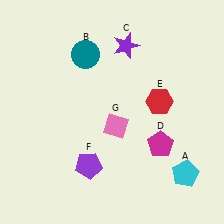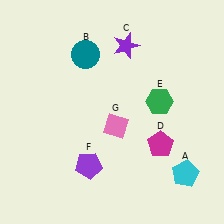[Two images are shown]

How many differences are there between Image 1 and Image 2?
There is 1 difference between the two images.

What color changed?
The hexagon (E) changed from red in Image 1 to green in Image 2.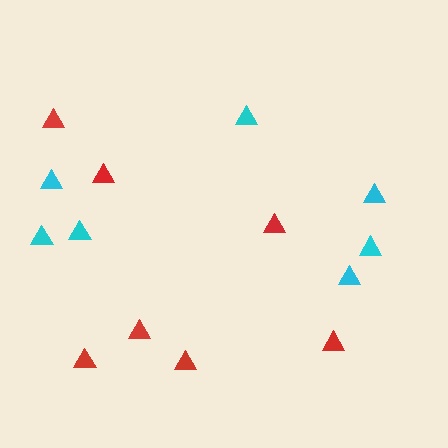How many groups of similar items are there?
There are 2 groups: one group of red triangles (7) and one group of cyan triangles (7).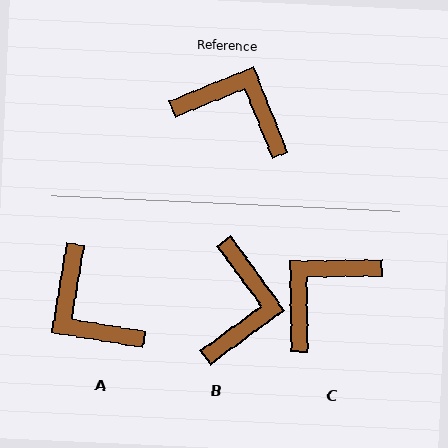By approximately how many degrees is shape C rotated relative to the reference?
Approximately 69 degrees counter-clockwise.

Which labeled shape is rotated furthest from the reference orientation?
A, about 149 degrees away.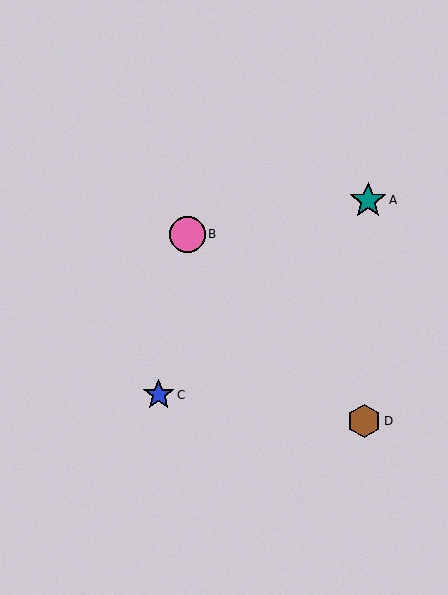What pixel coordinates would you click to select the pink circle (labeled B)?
Click at (187, 234) to select the pink circle B.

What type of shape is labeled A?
Shape A is a teal star.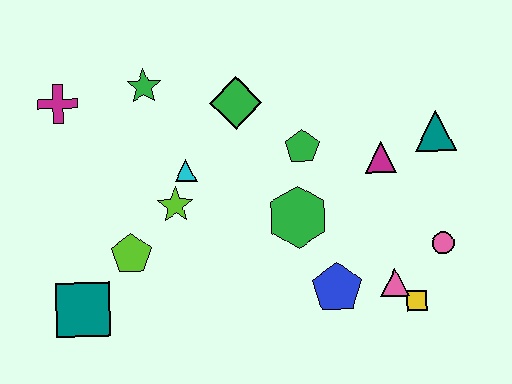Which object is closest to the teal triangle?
The magenta triangle is closest to the teal triangle.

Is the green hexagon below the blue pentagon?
No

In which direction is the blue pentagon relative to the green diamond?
The blue pentagon is below the green diamond.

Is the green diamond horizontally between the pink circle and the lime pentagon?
Yes